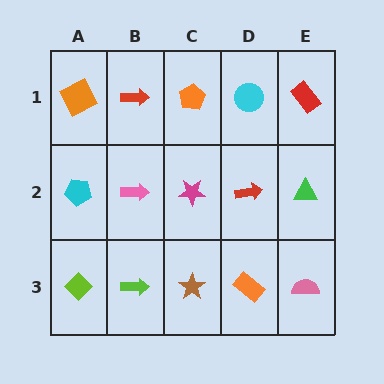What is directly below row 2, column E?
A pink semicircle.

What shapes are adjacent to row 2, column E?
A red rectangle (row 1, column E), a pink semicircle (row 3, column E), a red arrow (row 2, column D).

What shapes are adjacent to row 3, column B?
A pink arrow (row 2, column B), a lime diamond (row 3, column A), a brown star (row 3, column C).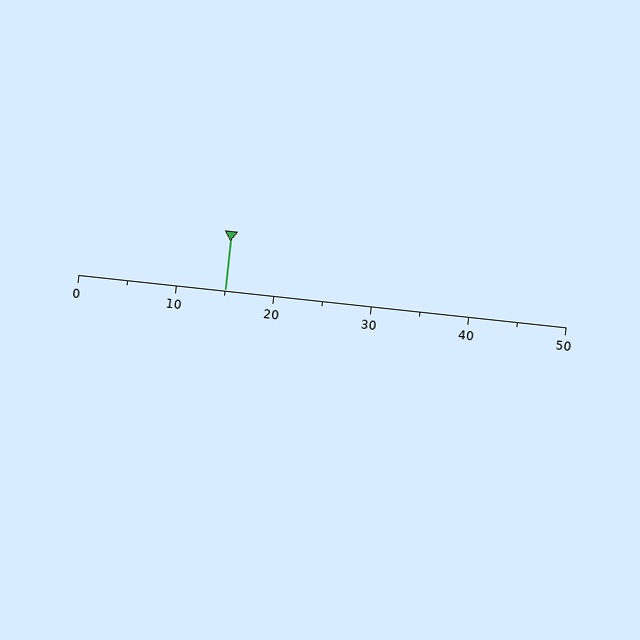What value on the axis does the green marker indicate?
The marker indicates approximately 15.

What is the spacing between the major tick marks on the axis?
The major ticks are spaced 10 apart.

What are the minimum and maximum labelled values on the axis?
The axis runs from 0 to 50.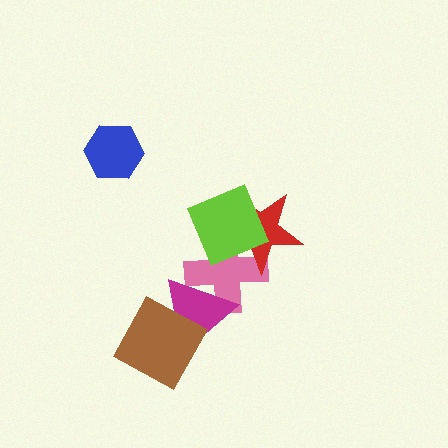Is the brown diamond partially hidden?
No, no other shape covers it.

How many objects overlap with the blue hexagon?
0 objects overlap with the blue hexagon.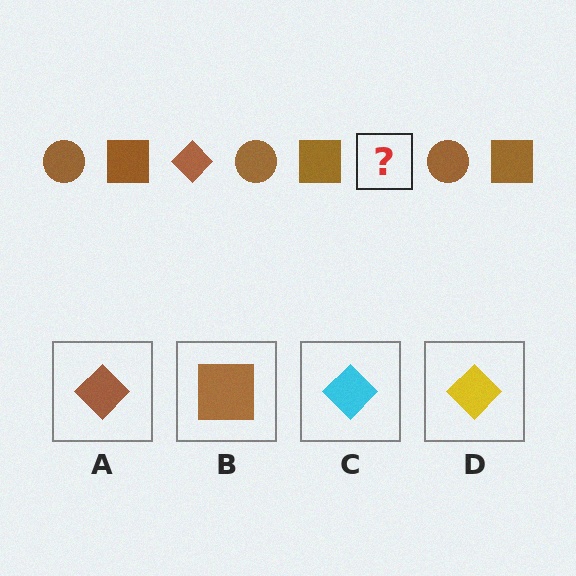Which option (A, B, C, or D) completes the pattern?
A.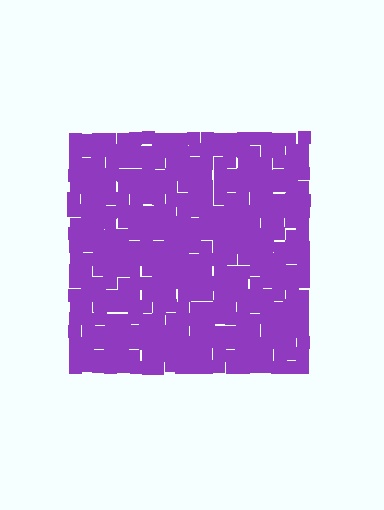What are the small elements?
The small elements are squares.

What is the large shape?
The large shape is a square.